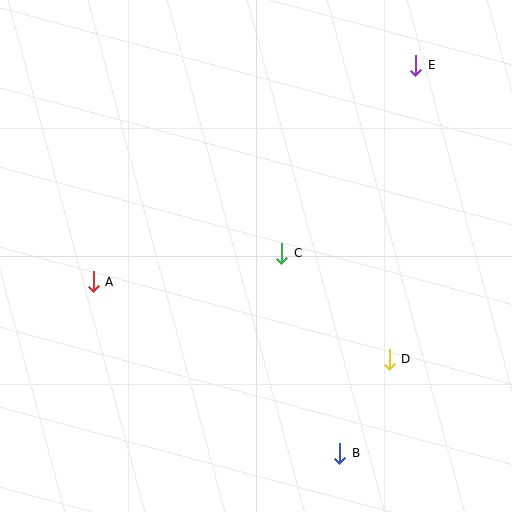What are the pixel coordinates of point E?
Point E is at (416, 65).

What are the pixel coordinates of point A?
Point A is at (93, 282).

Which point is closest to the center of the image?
Point C at (282, 253) is closest to the center.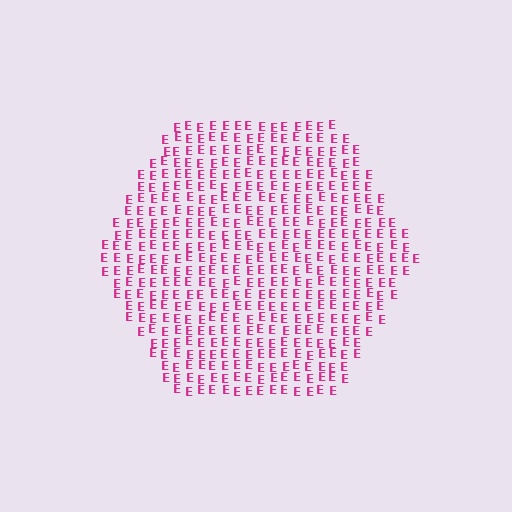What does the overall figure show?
The overall figure shows a hexagon.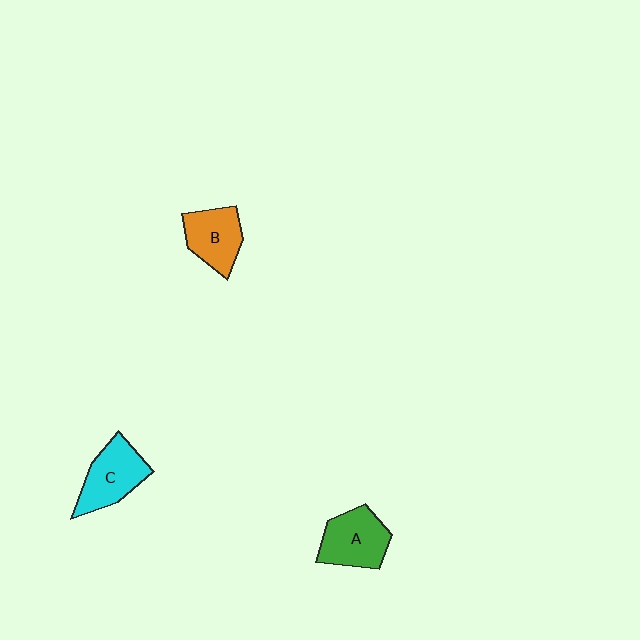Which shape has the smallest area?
Shape B (orange).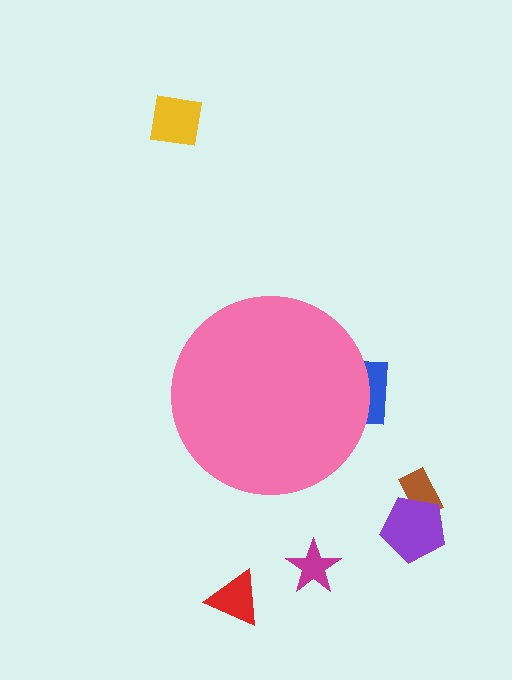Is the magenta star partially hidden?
No, the magenta star is fully visible.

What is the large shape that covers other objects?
A pink circle.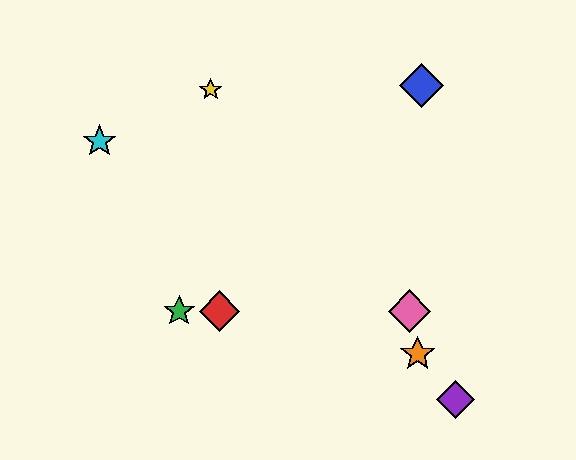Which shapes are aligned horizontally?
The red diamond, the green star, the pink diamond are aligned horizontally.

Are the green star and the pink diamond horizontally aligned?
Yes, both are at y≈311.